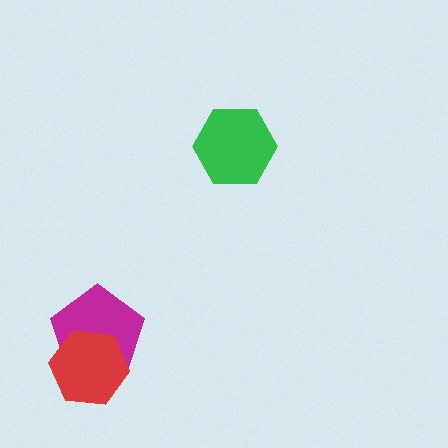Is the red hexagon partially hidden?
No, no other shape covers it.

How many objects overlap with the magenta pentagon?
1 object overlaps with the magenta pentagon.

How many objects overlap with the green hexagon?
0 objects overlap with the green hexagon.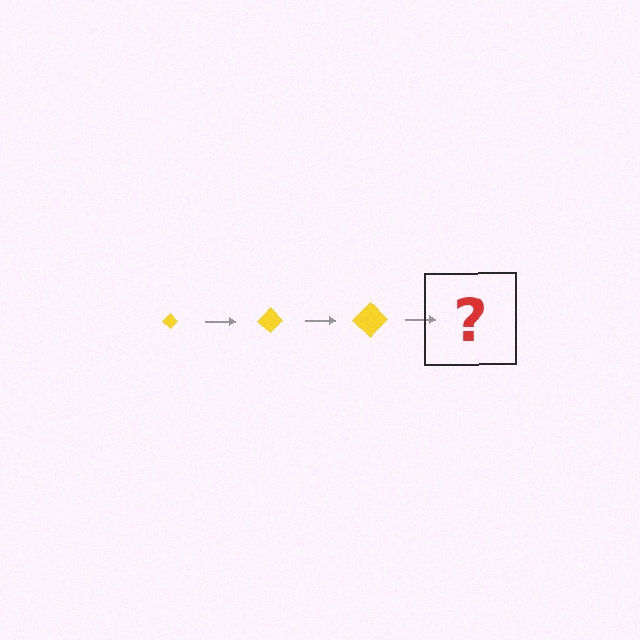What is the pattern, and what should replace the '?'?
The pattern is that the diamond gets progressively larger each step. The '?' should be a yellow diamond, larger than the previous one.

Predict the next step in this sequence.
The next step is a yellow diamond, larger than the previous one.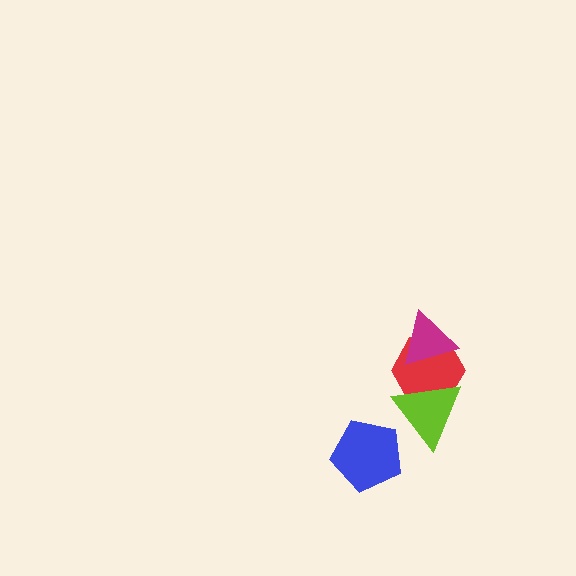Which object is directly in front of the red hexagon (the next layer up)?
The magenta triangle is directly in front of the red hexagon.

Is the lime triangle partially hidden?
No, no other shape covers it.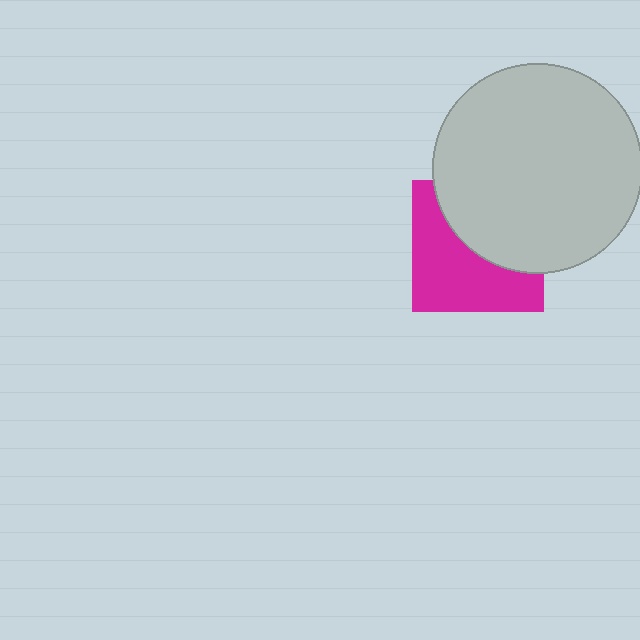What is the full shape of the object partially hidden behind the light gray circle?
The partially hidden object is a magenta square.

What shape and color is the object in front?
The object in front is a light gray circle.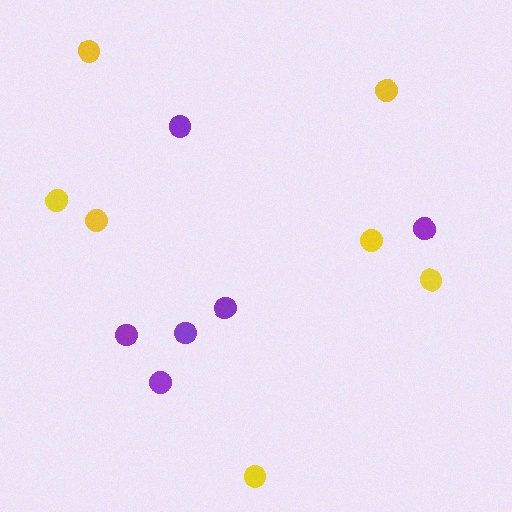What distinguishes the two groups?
There are 2 groups: one group of purple circles (6) and one group of yellow circles (7).